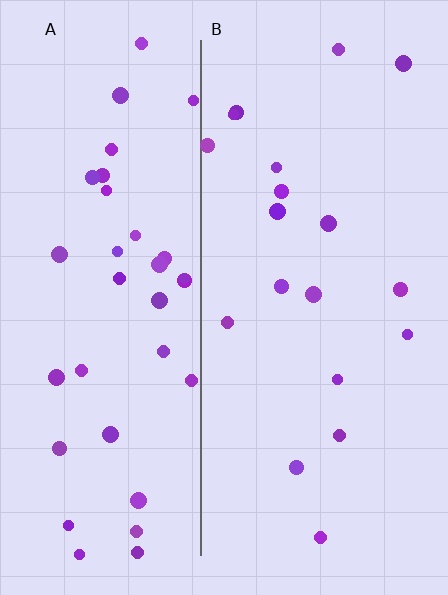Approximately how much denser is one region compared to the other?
Approximately 1.9× — region A over region B.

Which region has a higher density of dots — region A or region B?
A (the left).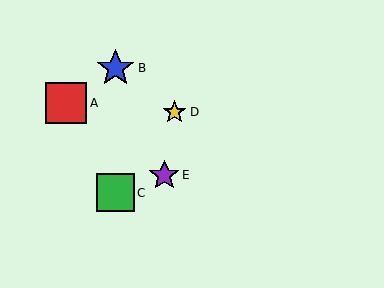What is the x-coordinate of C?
Object C is at x≈116.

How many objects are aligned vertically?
2 objects (B, C) are aligned vertically.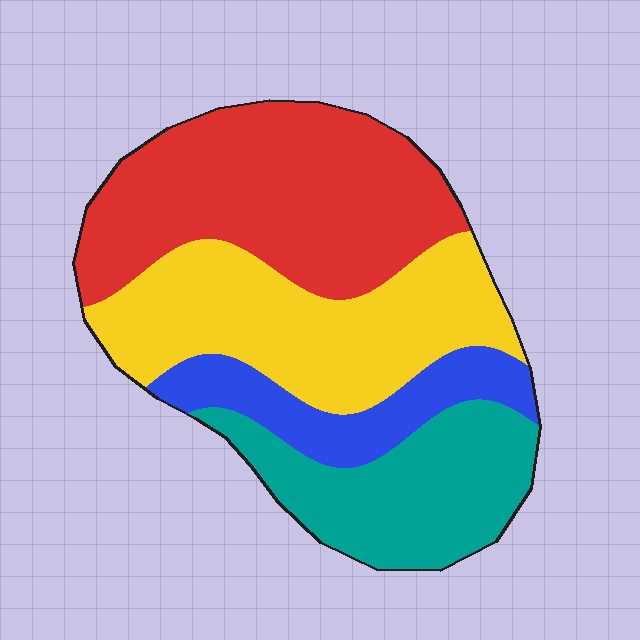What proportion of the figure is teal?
Teal takes up less than a quarter of the figure.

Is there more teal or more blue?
Teal.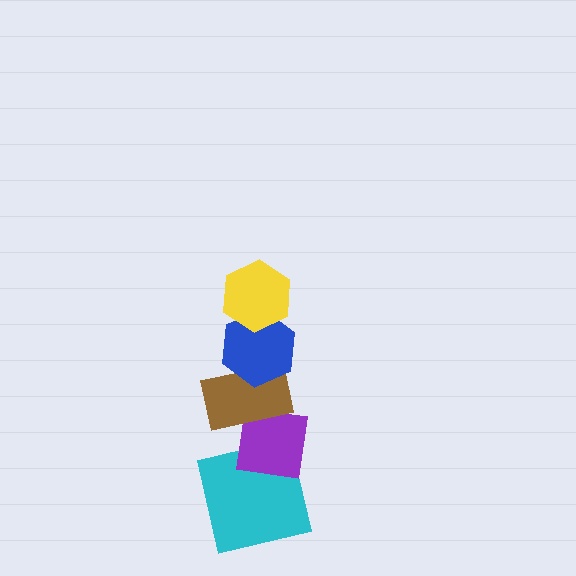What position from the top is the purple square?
The purple square is 4th from the top.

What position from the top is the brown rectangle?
The brown rectangle is 3rd from the top.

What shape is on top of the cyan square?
The purple square is on top of the cyan square.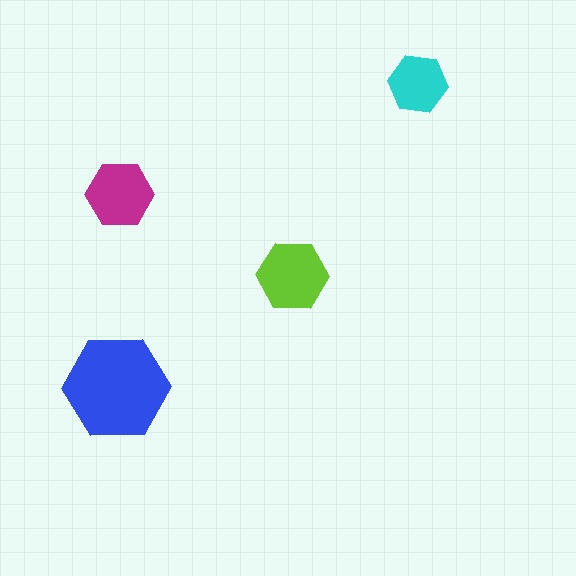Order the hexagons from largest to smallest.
the blue one, the lime one, the magenta one, the cyan one.